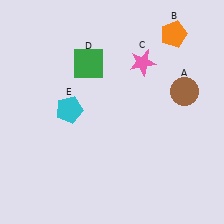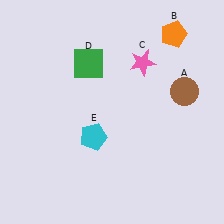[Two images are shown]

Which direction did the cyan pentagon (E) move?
The cyan pentagon (E) moved down.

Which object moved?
The cyan pentagon (E) moved down.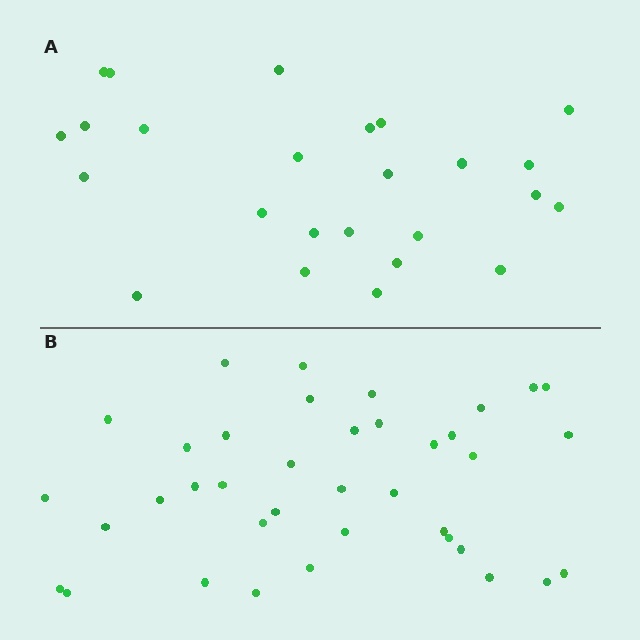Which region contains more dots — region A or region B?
Region B (the bottom region) has more dots.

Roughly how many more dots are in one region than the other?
Region B has approximately 15 more dots than region A.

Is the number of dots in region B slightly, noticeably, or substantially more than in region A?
Region B has substantially more. The ratio is roughly 1.5 to 1.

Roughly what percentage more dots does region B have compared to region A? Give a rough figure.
About 50% more.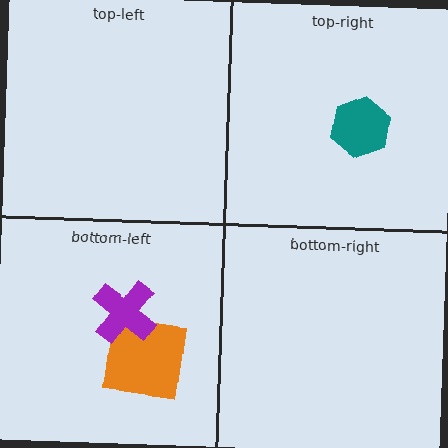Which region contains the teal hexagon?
The top-right region.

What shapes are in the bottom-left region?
The orange square, the purple cross.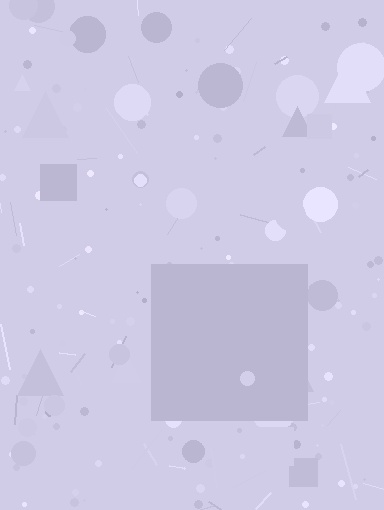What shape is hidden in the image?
A square is hidden in the image.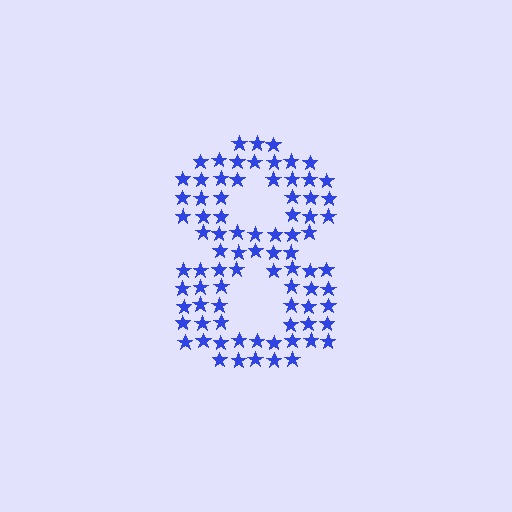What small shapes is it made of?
It is made of small stars.